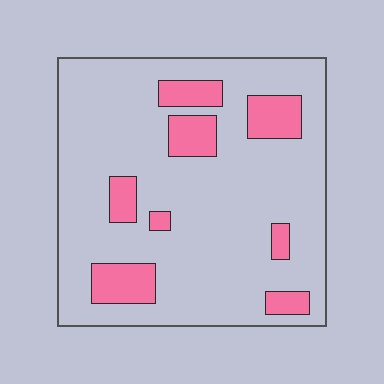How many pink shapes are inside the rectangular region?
8.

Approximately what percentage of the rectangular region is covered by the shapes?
Approximately 15%.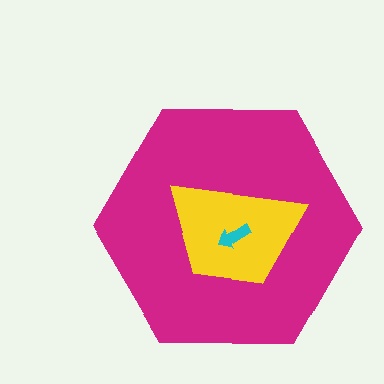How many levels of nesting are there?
3.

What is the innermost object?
The cyan arrow.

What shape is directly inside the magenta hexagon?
The yellow trapezoid.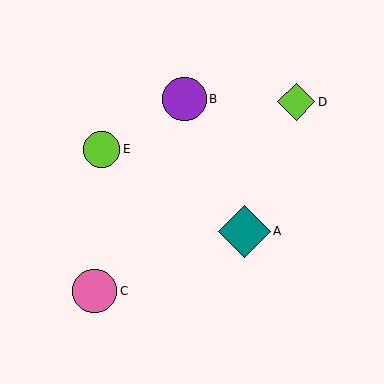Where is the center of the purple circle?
The center of the purple circle is at (184, 99).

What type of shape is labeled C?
Shape C is a pink circle.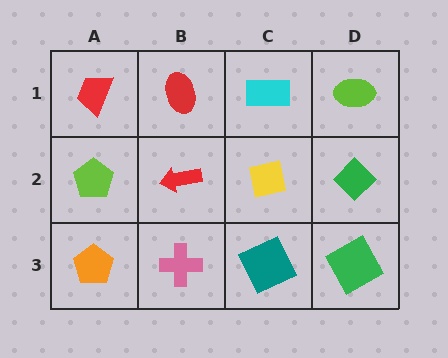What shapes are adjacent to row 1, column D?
A green diamond (row 2, column D), a cyan rectangle (row 1, column C).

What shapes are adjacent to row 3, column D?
A green diamond (row 2, column D), a teal square (row 3, column C).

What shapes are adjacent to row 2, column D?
A lime ellipse (row 1, column D), a green square (row 3, column D), a yellow square (row 2, column C).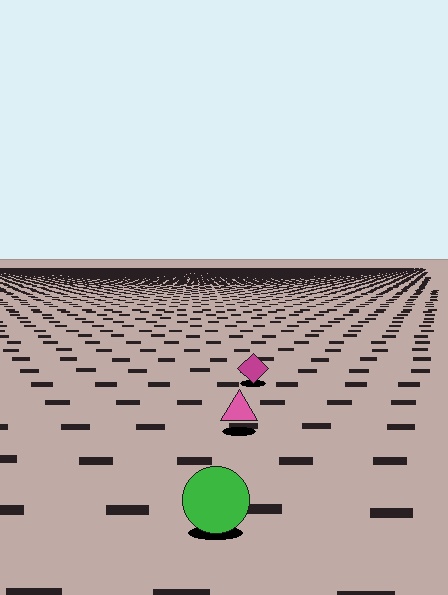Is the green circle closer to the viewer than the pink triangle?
Yes. The green circle is closer — you can tell from the texture gradient: the ground texture is coarser near it.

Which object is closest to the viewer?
The green circle is closest. The texture marks near it are larger and more spread out.